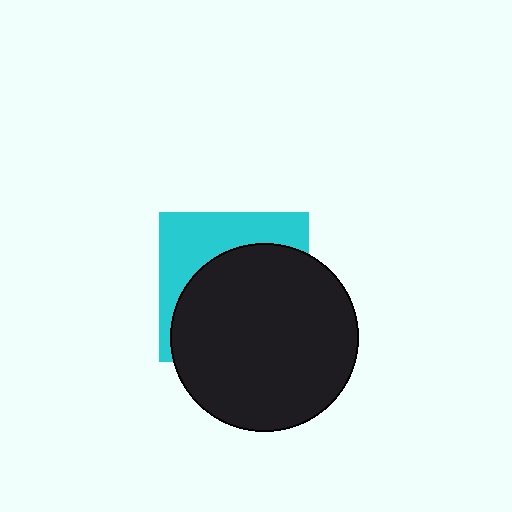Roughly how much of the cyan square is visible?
A small part of it is visible (roughly 36%).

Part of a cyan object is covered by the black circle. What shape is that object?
It is a square.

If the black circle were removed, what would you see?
You would see the complete cyan square.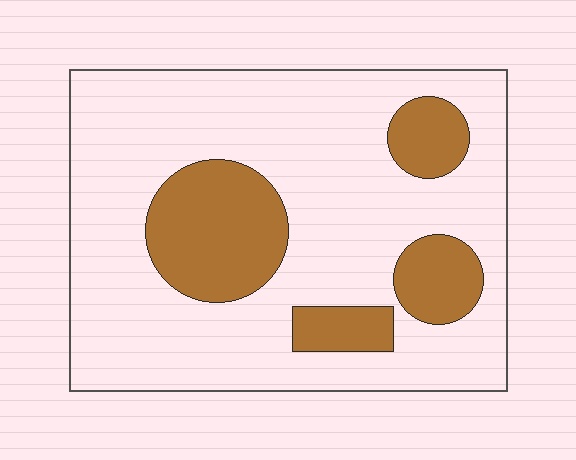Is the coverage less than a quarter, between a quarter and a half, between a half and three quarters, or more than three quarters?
Less than a quarter.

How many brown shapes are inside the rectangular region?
4.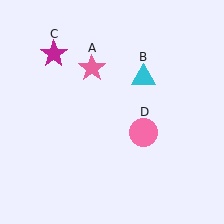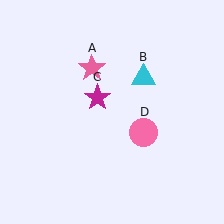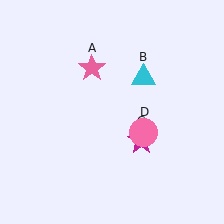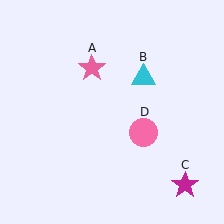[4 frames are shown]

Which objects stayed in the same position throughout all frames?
Pink star (object A) and cyan triangle (object B) and pink circle (object D) remained stationary.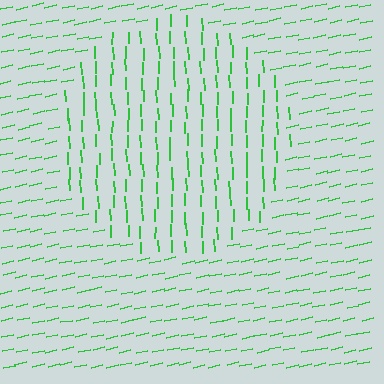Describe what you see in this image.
The image is filled with small green line segments. A circle region in the image has lines oriented differently from the surrounding lines, creating a visible texture boundary.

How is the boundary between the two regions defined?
The boundary is defined purely by a change in line orientation (approximately 80 degrees difference). All lines are the same color and thickness.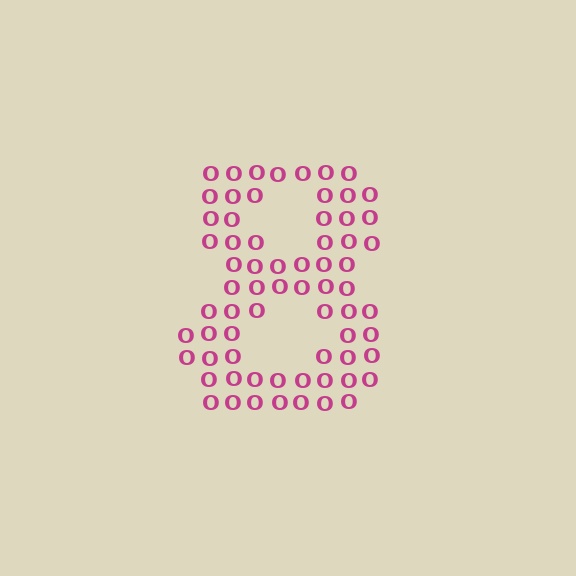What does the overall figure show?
The overall figure shows the digit 8.